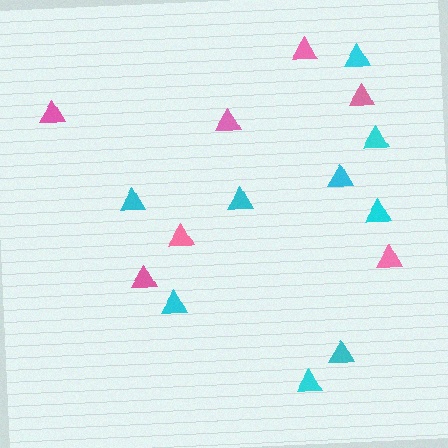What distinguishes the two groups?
There are 2 groups: one group of cyan triangles (9) and one group of pink triangles (7).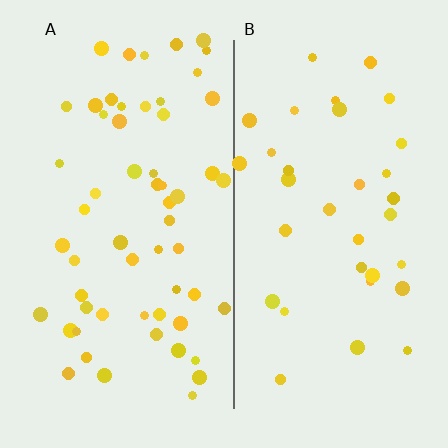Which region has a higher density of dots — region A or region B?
A (the left).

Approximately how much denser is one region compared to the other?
Approximately 1.7× — region A over region B.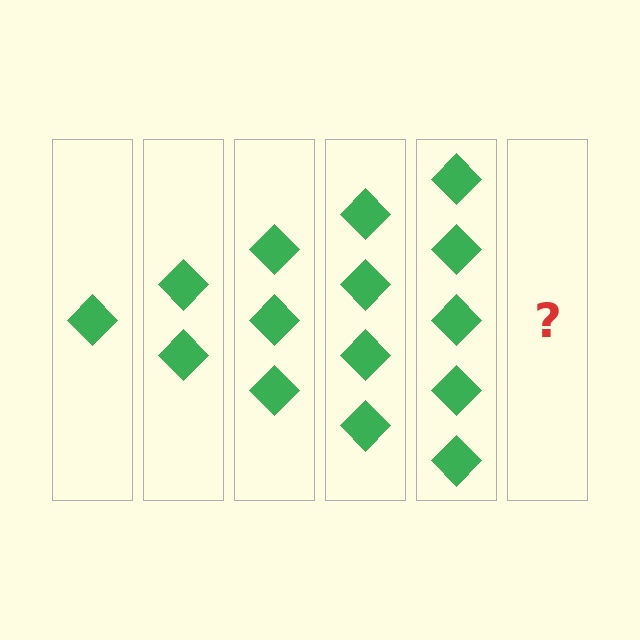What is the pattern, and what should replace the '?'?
The pattern is that each step adds one more diamond. The '?' should be 6 diamonds.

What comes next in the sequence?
The next element should be 6 diamonds.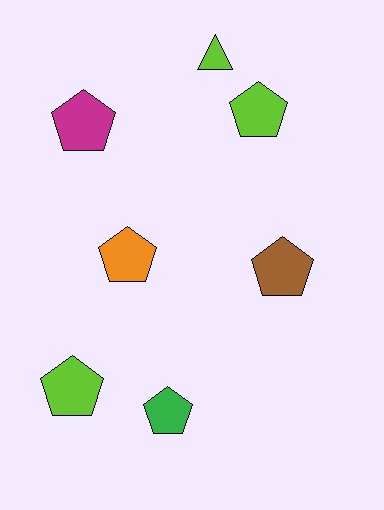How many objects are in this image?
There are 7 objects.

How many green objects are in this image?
There is 1 green object.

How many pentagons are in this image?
There are 6 pentagons.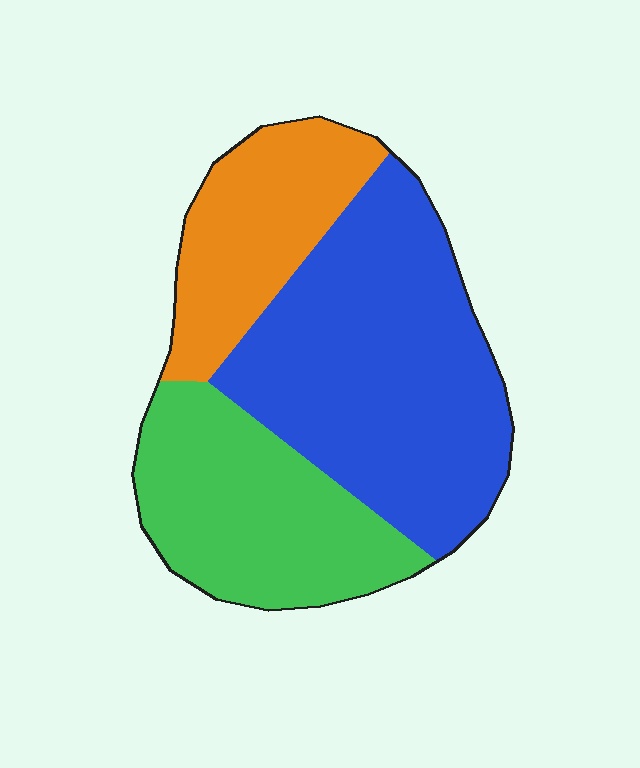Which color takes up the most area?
Blue, at roughly 50%.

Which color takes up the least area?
Orange, at roughly 20%.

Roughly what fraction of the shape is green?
Green takes up about one third (1/3) of the shape.